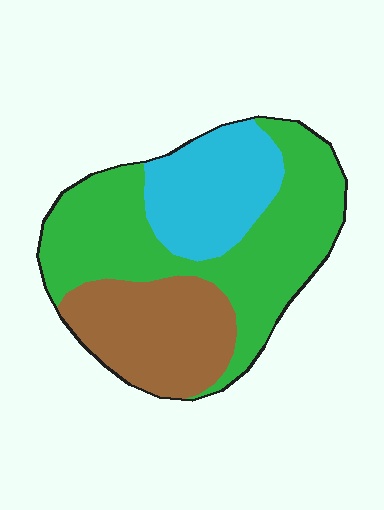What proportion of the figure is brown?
Brown covers 27% of the figure.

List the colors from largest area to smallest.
From largest to smallest: green, brown, cyan.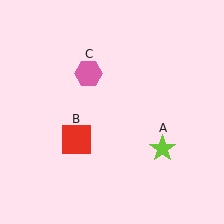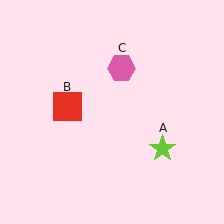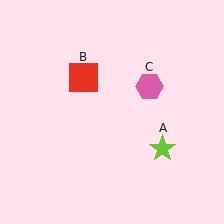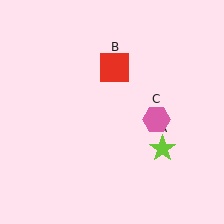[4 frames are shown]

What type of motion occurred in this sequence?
The red square (object B), pink hexagon (object C) rotated clockwise around the center of the scene.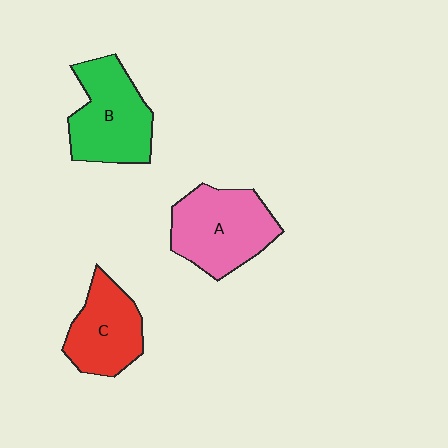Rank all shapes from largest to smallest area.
From largest to smallest: A (pink), B (green), C (red).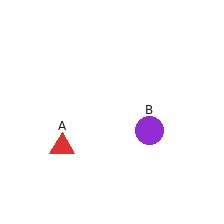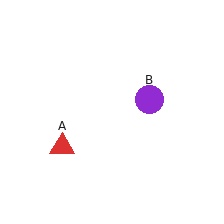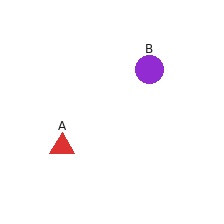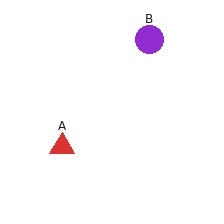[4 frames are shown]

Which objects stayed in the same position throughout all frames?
Red triangle (object A) remained stationary.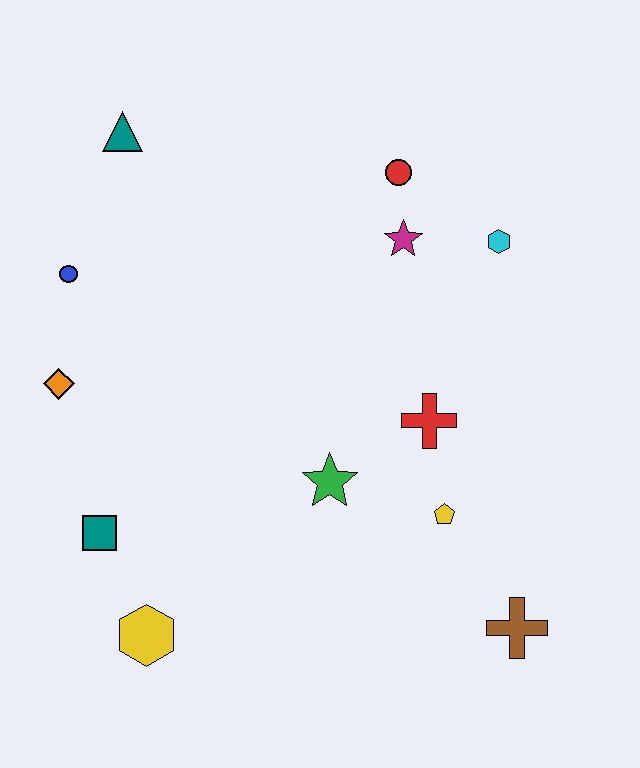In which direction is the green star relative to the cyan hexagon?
The green star is below the cyan hexagon.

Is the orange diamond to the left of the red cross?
Yes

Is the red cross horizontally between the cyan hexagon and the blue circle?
Yes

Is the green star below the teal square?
No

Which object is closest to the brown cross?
The yellow pentagon is closest to the brown cross.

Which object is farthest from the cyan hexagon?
The yellow hexagon is farthest from the cyan hexagon.